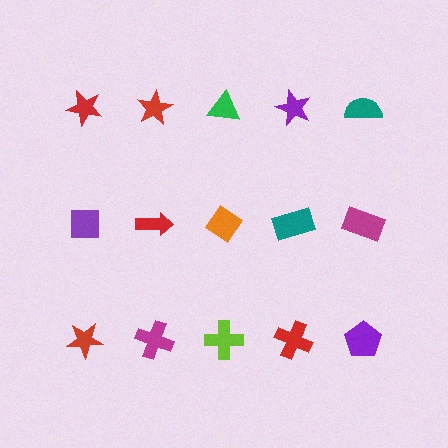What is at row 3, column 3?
A lime cross.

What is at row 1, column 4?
A purple star.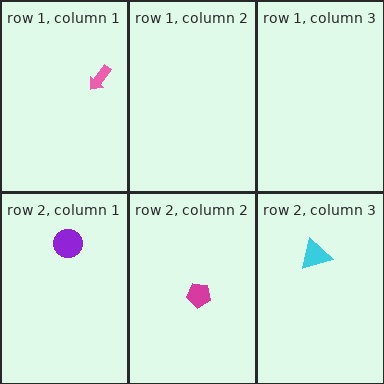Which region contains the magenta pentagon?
The row 2, column 2 region.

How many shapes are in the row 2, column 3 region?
1.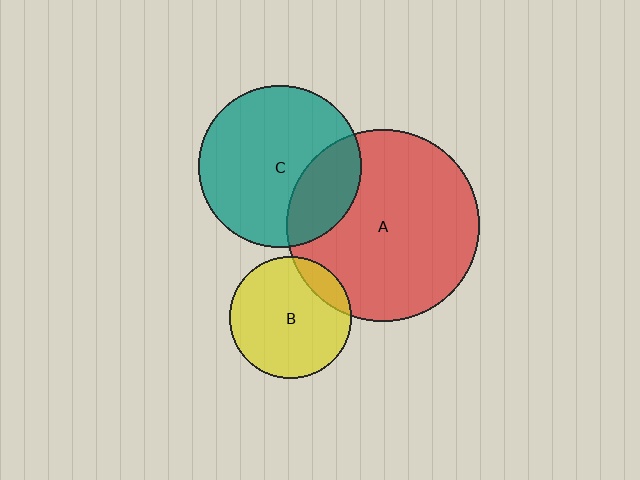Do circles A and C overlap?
Yes.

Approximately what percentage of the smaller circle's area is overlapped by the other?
Approximately 25%.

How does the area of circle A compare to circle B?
Approximately 2.5 times.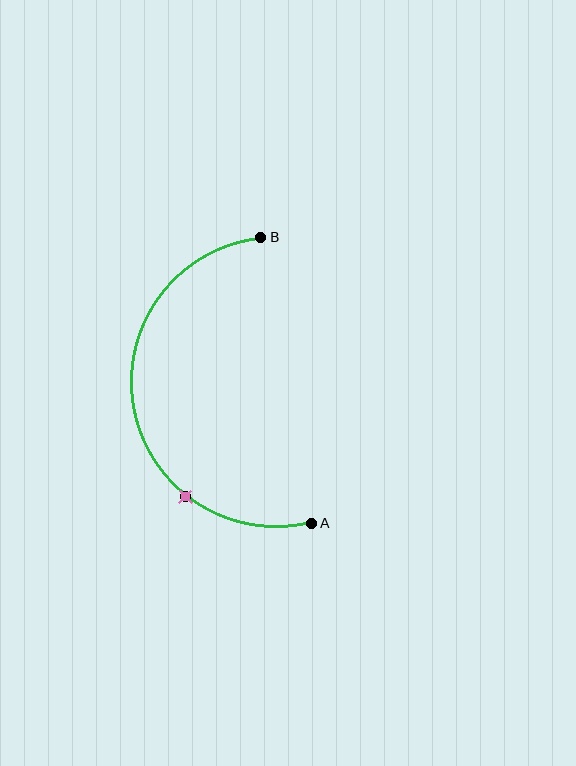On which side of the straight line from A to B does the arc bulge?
The arc bulges to the left of the straight line connecting A and B.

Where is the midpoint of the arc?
The arc midpoint is the point on the curve farthest from the straight line joining A and B. It sits to the left of that line.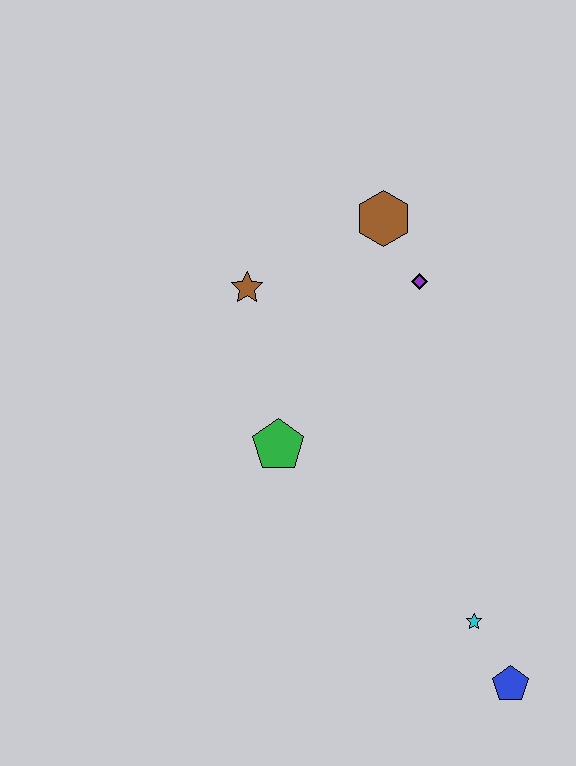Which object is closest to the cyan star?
The blue pentagon is closest to the cyan star.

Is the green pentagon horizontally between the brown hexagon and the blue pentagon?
No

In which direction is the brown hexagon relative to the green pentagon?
The brown hexagon is above the green pentagon.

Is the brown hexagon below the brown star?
No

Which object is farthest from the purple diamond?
The blue pentagon is farthest from the purple diamond.